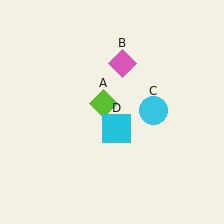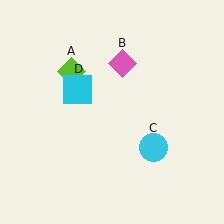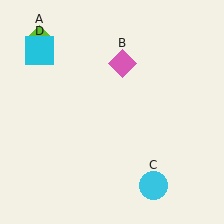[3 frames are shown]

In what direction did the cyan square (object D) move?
The cyan square (object D) moved up and to the left.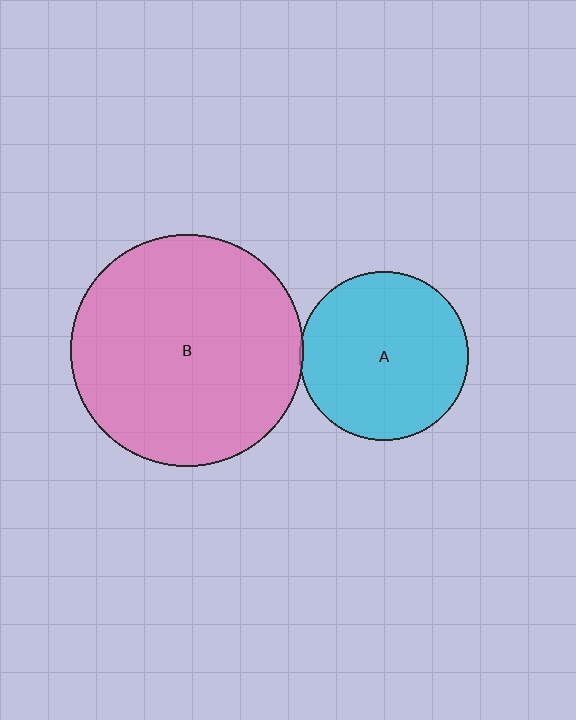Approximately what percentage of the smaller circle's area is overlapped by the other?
Approximately 5%.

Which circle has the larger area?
Circle B (pink).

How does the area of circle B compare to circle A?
Approximately 1.9 times.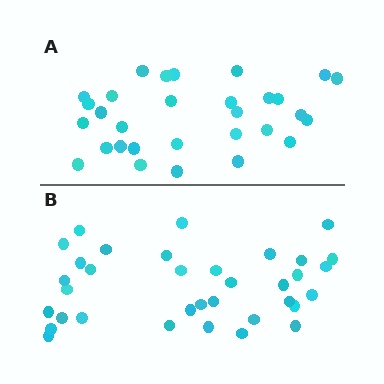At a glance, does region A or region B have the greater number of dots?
Region B (the bottom region) has more dots.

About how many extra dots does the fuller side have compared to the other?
Region B has about 5 more dots than region A.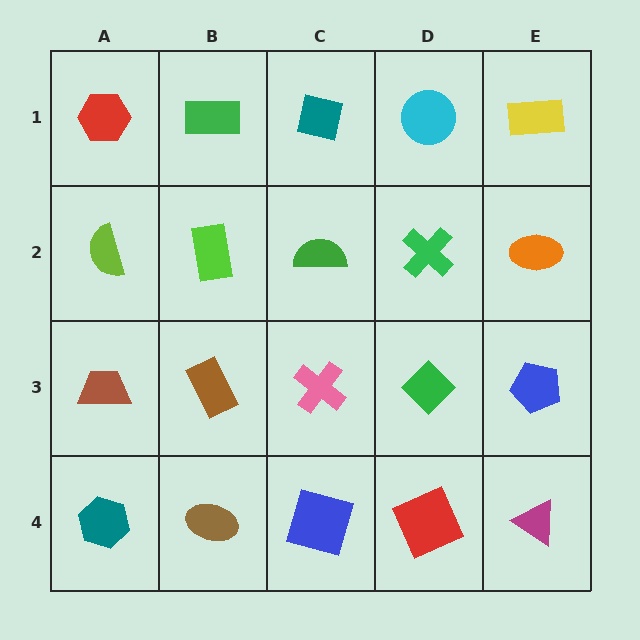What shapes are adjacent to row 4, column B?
A brown rectangle (row 3, column B), a teal hexagon (row 4, column A), a blue square (row 4, column C).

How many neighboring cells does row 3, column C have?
4.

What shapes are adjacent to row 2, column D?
A cyan circle (row 1, column D), a green diamond (row 3, column D), a green semicircle (row 2, column C), an orange ellipse (row 2, column E).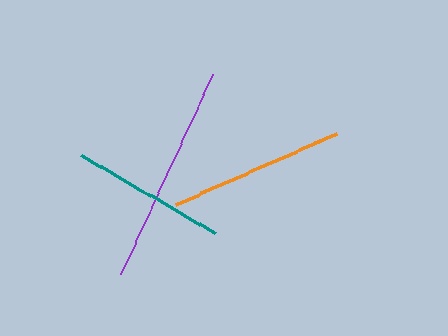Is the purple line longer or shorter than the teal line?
The purple line is longer than the teal line.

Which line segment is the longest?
The purple line is the longest at approximately 220 pixels.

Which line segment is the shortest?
The teal line is the shortest at approximately 156 pixels.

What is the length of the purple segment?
The purple segment is approximately 220 pixels long.